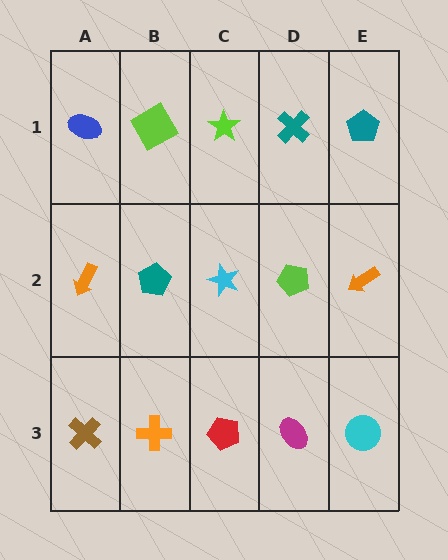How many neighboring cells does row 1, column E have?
2.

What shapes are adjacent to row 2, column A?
A blue ellipse (row 1, column A), a brown cross (row 3, column A), a teal pentagon (row 2, column B).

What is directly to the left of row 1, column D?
A lime star.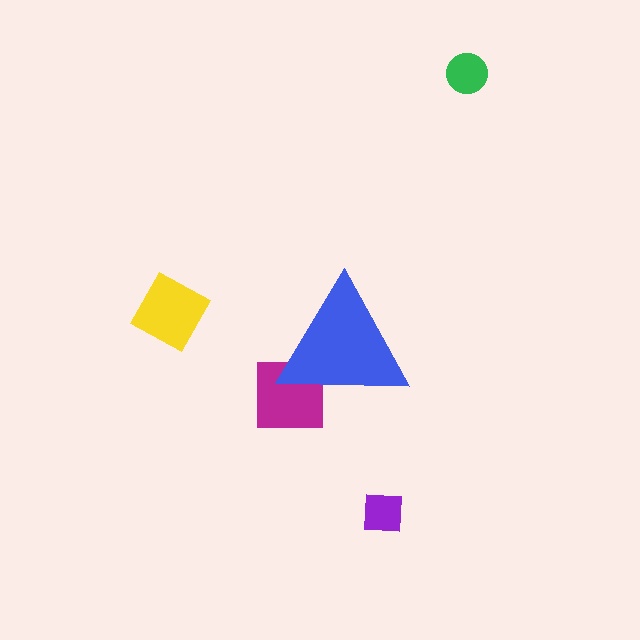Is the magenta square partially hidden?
Yes, the magenta square is partially hidden behind the blue triangle.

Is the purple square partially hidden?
No, the purple square is fully visible.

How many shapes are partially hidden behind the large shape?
1 shape is partially hidden.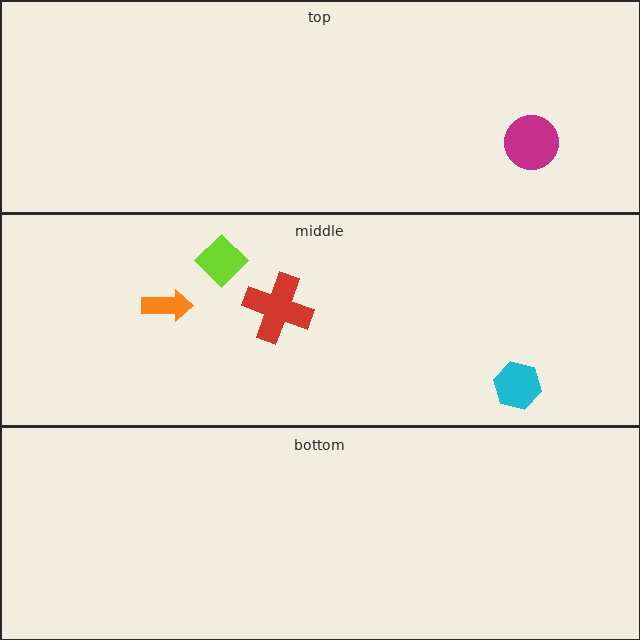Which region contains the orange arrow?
The middle region.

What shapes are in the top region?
The magenta circle.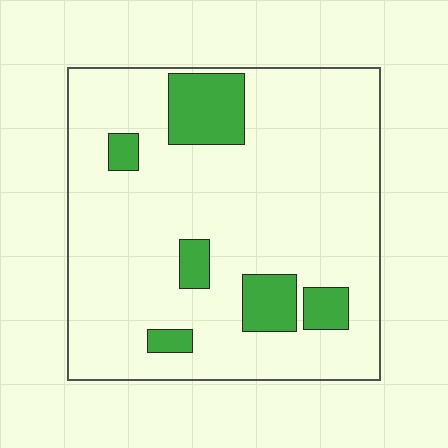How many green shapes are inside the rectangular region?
6.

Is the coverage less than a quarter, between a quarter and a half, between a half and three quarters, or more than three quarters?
Less than a quarter.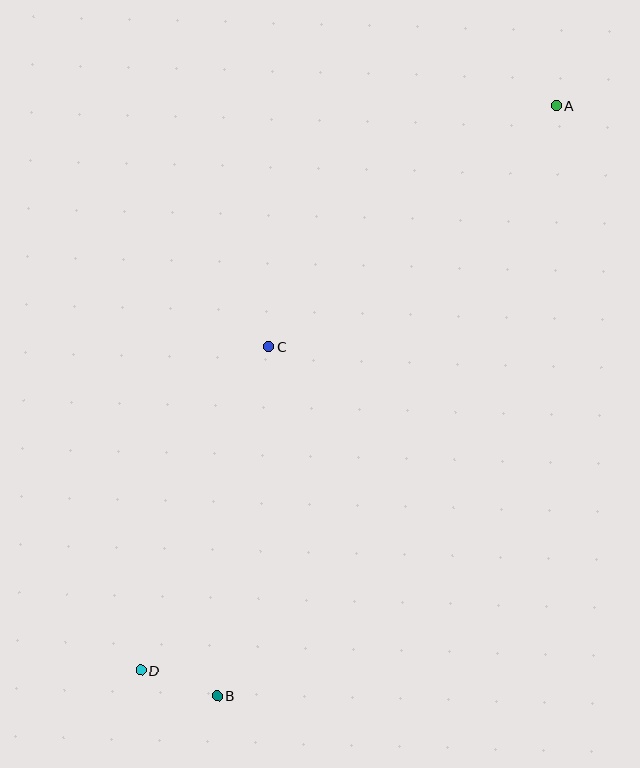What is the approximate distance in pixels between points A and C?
The distance between A and C is approximately 375 pixels.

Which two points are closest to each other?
Points B and D are closest to each other.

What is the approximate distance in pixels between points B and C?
The distance between B and C is approximately 353 pixels.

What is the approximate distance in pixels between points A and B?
The distance between A and B is approximately 681 pixels.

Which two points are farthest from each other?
Points A and D are farthest from each other.